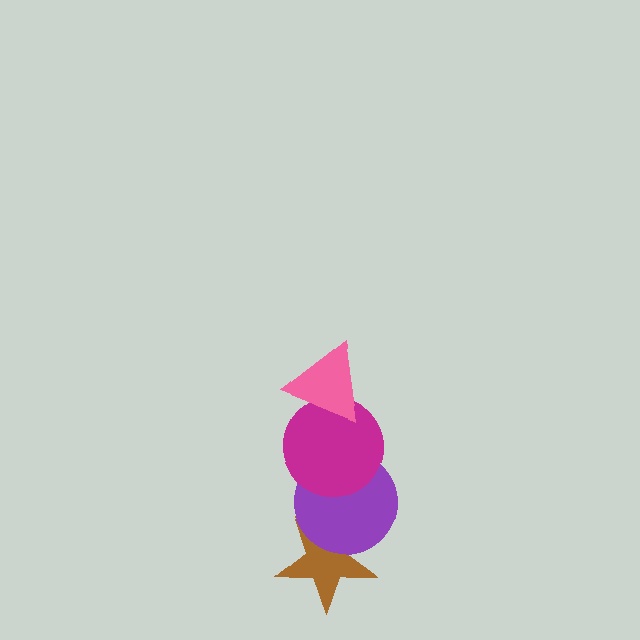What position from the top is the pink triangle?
The pink triangle is 1st from the top.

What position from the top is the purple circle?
The purple circle is 3rd from the top.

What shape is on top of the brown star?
The purple circle is on top of the brown star.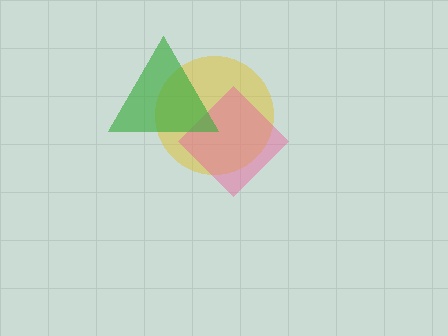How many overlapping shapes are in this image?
There are 3 overlapping shapes in the image.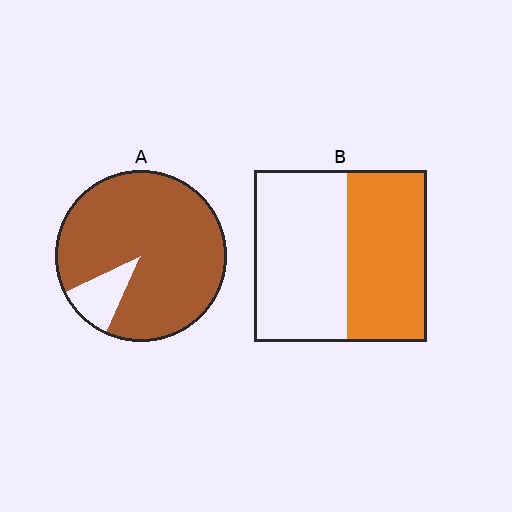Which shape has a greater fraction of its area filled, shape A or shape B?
Shape A.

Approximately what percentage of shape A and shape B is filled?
A is approximately 90% and B is approximately 45%.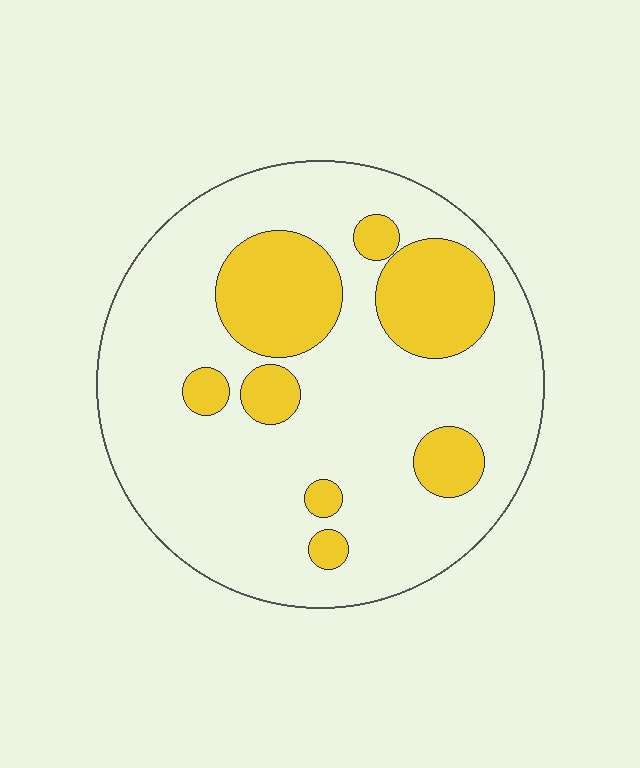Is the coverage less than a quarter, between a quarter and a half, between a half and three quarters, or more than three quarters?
Less than a quarter.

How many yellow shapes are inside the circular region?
8.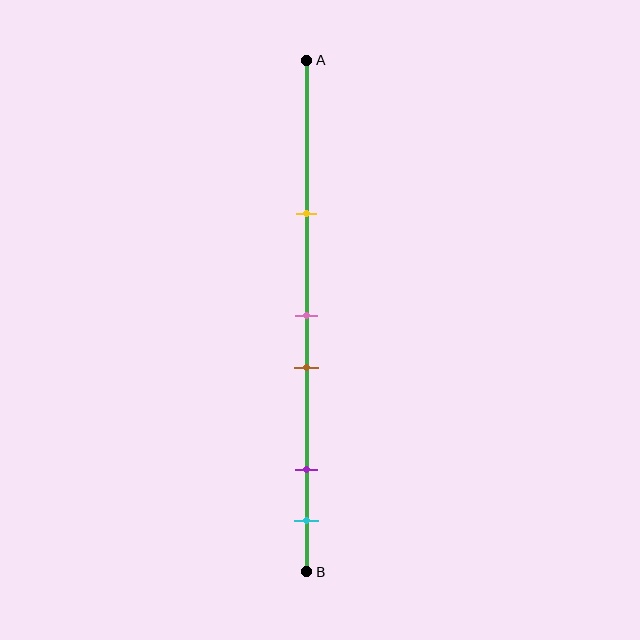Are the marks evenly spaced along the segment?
No, the marks are not evenly spaced.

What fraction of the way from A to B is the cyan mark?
The cyan mark is approximately 90% (0.9) of the way from A to B.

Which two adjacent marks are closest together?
The pink and brown marks are the closest adjacent pair.